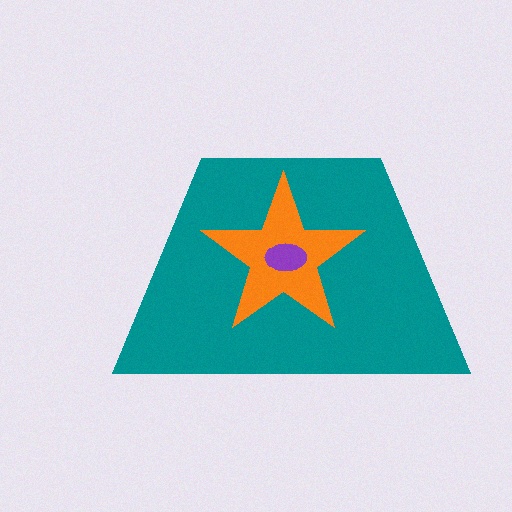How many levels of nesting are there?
3.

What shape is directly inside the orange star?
The purple ellipse.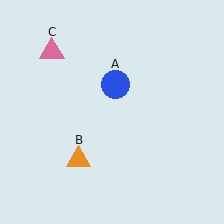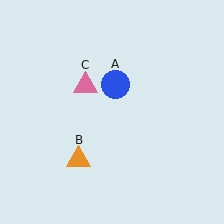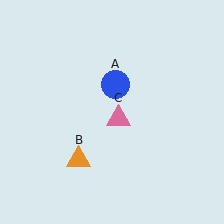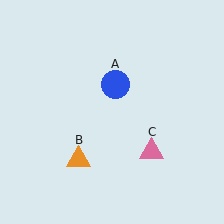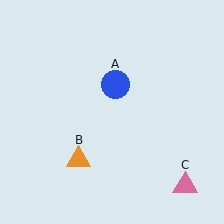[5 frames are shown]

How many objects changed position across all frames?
1 object changed position: pink triangle (object C).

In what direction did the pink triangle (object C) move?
The pink triangle (object C) moved down and to the right.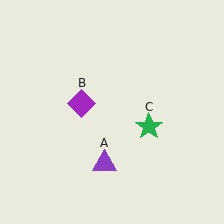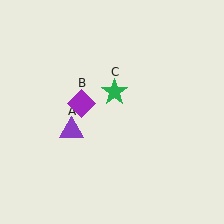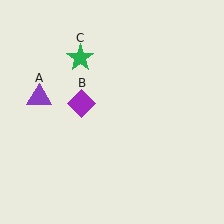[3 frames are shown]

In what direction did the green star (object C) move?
The green star (object C) moved up and to the left.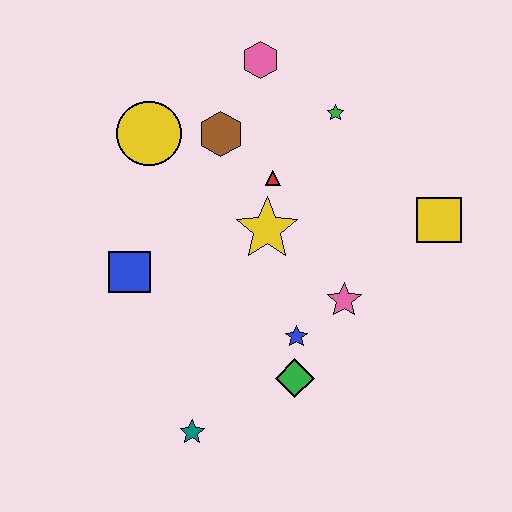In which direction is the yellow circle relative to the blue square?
The yellow circle is above the blue square.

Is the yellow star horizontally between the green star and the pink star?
No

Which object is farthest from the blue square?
The yellow square is farthest from the blue square.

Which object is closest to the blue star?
The green diamond is closest to the blue star.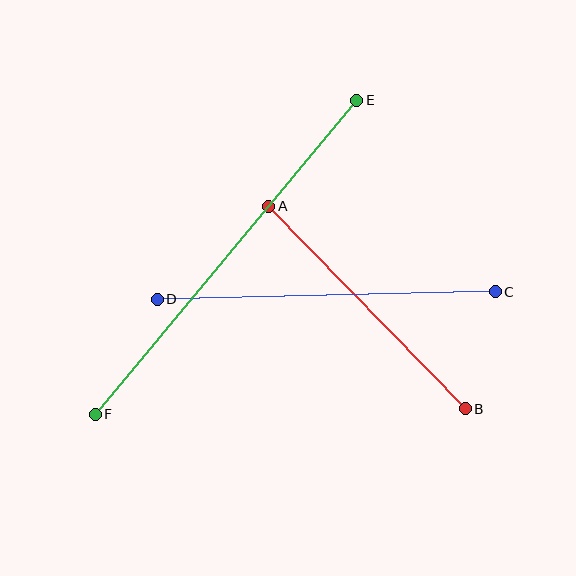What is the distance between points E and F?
The distance is approximately 409 pixels.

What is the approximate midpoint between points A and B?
The midpoint is at approximately (367, 308) pixels.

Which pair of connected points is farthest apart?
Points E and F are farthest apart.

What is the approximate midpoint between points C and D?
The midpoint is at approximately (326, 295) pixels.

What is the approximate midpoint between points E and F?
The midpoint is at approximately (226, 257) pixels.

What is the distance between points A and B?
The distance is approximately 282 pixels.